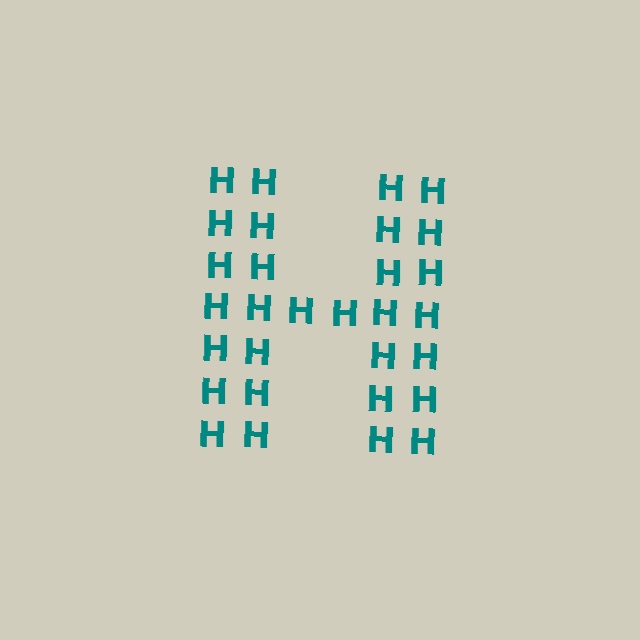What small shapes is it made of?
It is made of small letter H's.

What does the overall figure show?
The overall figure shows the letter H.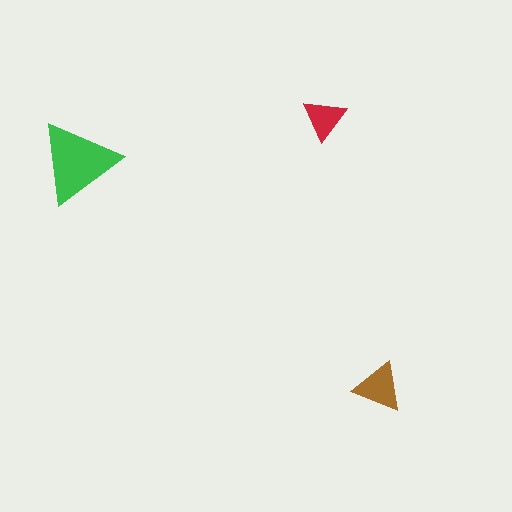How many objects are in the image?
There are 3 objects in the image.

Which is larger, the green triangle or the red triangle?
The green one.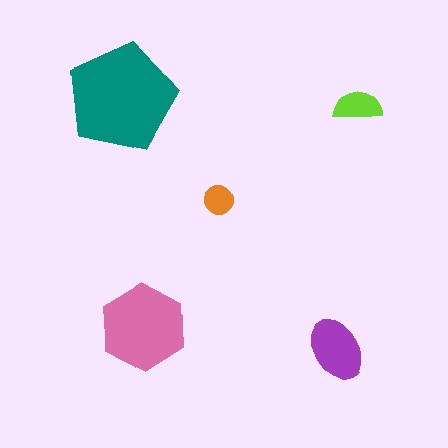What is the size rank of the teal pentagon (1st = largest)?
1st.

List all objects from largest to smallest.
The teal pentagon, the pink hexagon, the purple ellipse, the lime semicircle, the orange circle.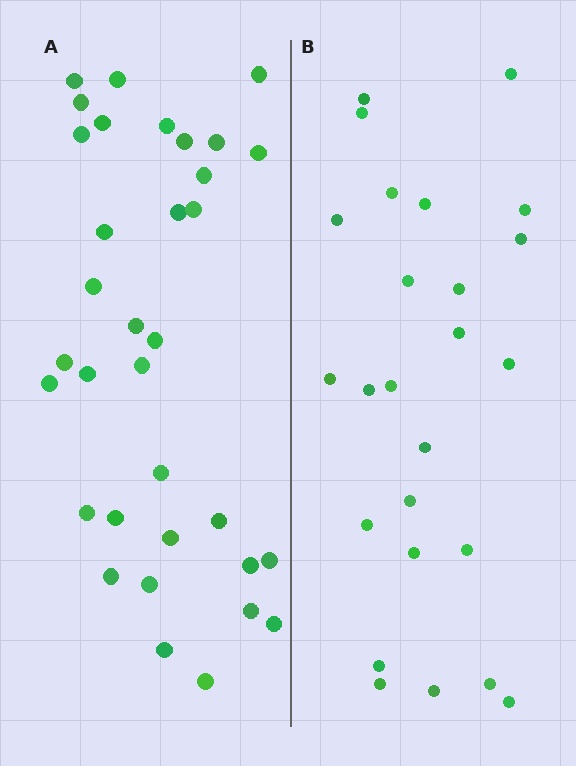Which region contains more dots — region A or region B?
Region A (the left region) has more dots.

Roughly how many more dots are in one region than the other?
Region A has roughly 8 or so more dots than region B.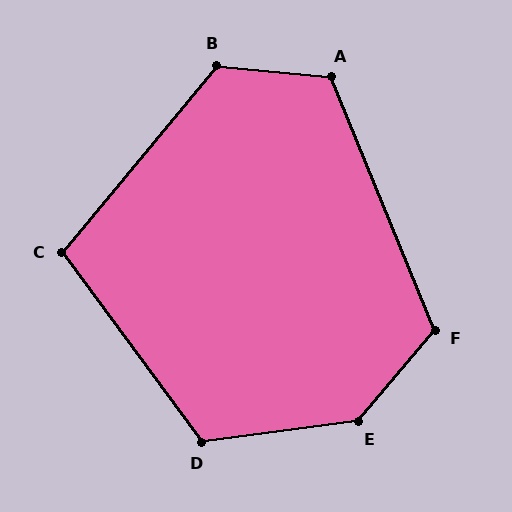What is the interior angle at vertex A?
Approximately 118 degrees (obtuse).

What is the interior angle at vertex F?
Approximately 117 degrees (obtuse).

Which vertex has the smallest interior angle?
C, at approximately 104 degrees.